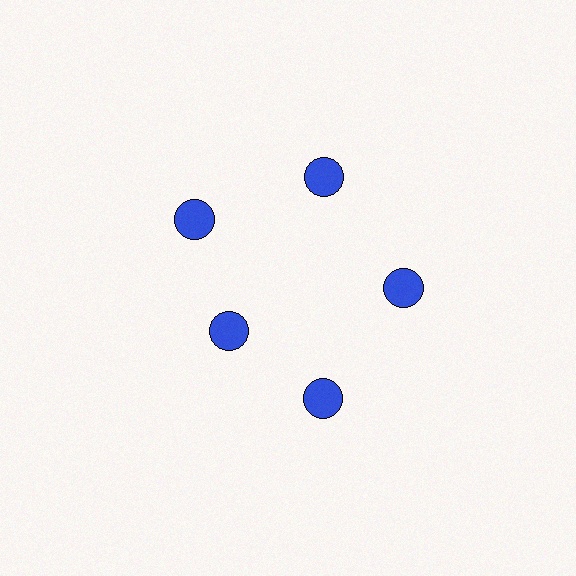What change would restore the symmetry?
The symmetry would be restored by moving it outward, back onto the ring so that all 5 circles sit at equal angles and equal distance from the center.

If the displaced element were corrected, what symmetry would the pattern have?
It would have 5-fold rotational symmetry — the pattern would map onto itself every 72 degrees.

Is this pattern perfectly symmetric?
No. The 5 blue circles are arranged in a ring, but one element near the 8 o'clock position is pulled inward toward the center, breaking the 5-fold rotational symmetry.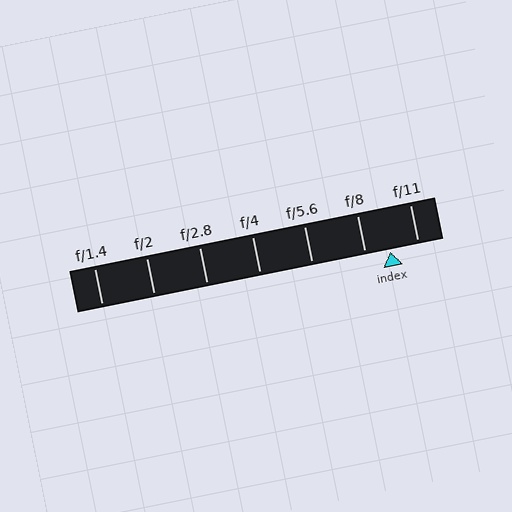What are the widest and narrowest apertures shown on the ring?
The widest aperture shown is f/1.4 and the narrowest is f/11.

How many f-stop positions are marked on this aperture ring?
There are 7 f-stop positions marked.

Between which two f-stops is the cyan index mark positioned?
The index mark is between f/8 and f/11.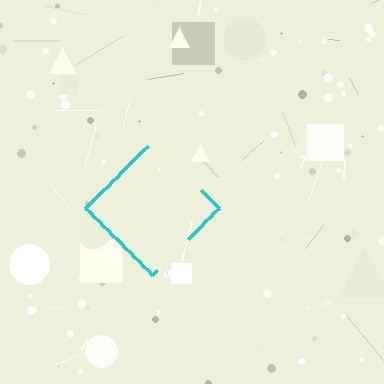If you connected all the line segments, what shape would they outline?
They would outline a diamond.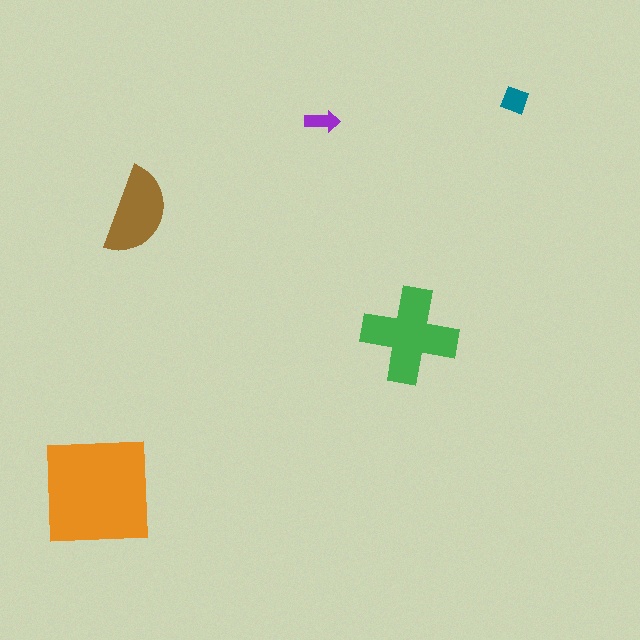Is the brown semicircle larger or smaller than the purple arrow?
Larger.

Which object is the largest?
The orange square.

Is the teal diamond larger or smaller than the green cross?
Smaller.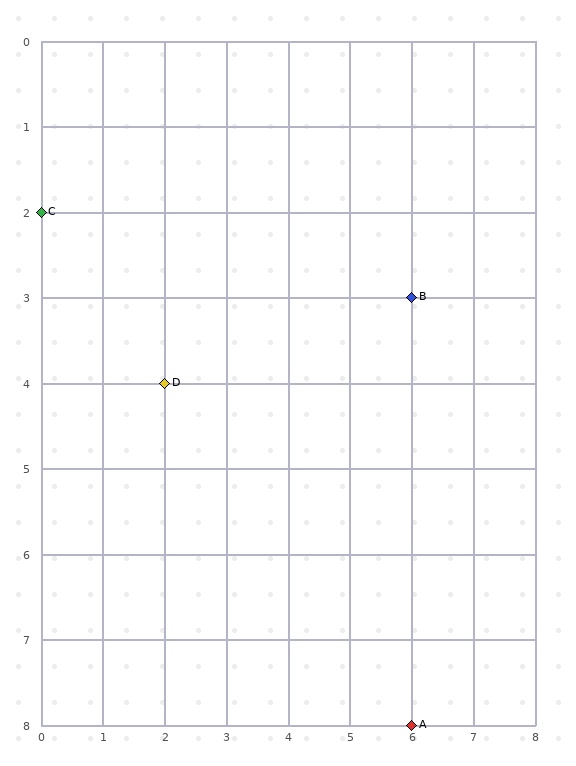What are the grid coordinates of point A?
Point A is at grid coordinates (6, 8).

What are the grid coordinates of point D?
Point D is at grid coordinates (2, 4).